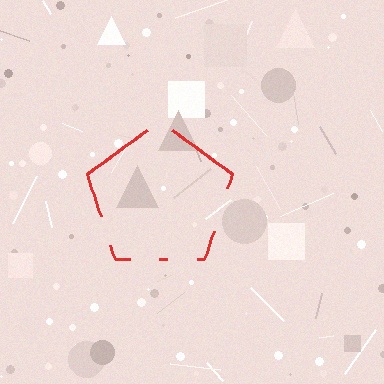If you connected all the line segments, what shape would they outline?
They would outline a pentagon.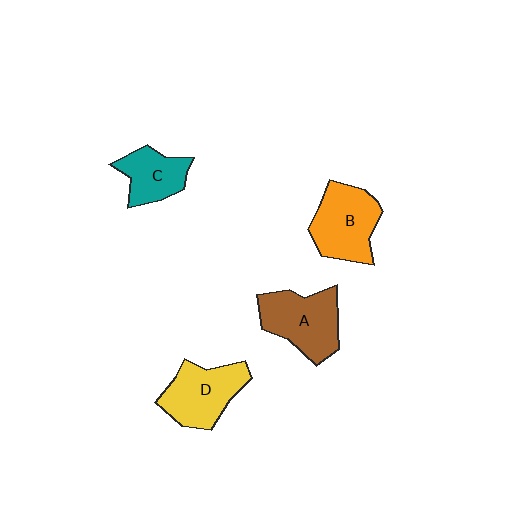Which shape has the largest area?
Shape A (brown).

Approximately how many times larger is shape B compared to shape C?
Approximately 1.4 times.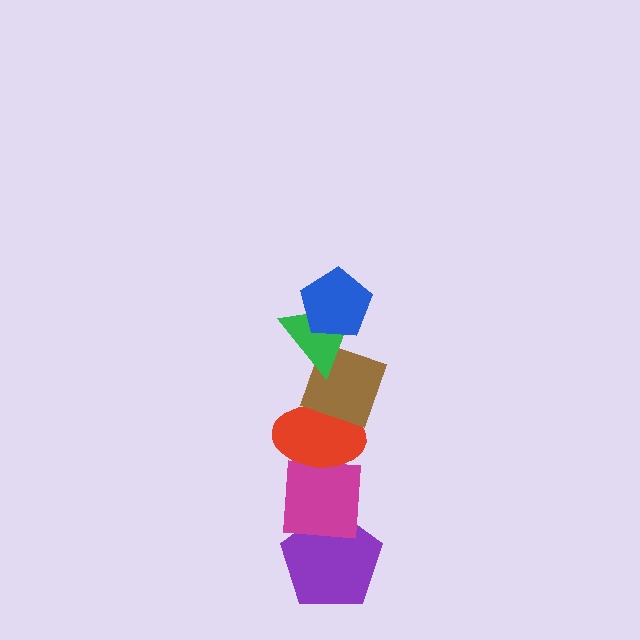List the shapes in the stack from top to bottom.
From top to bottom: the blue pentagon, the green triangle, the brown diamond, the red ellipse, the magenta square, the purple pentagon.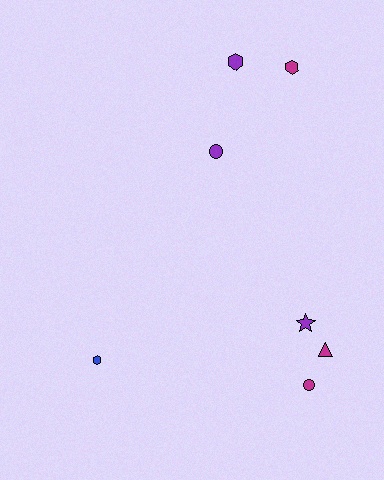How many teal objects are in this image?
There are no teal objects.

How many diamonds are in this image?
There are no diamonds.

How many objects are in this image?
There are 7 objects.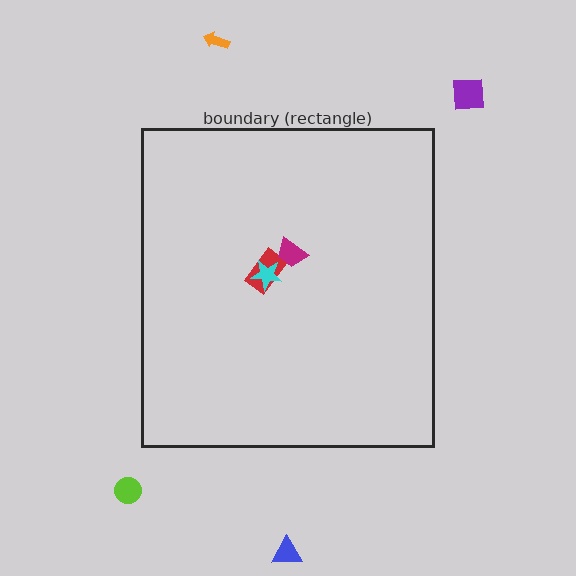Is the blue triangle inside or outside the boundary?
Outside.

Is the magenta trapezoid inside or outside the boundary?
Inside.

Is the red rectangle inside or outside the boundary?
Inside.